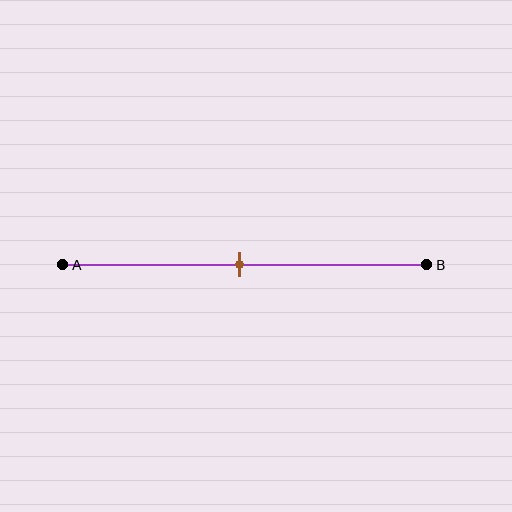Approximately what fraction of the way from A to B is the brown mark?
The brown mark is approximately 50% of the way from A to B.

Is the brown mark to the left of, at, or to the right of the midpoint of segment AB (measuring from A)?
The brown mark is approximately at the midpoint of segment AB.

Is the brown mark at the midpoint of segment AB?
Yes, the mark is approximately at the midpoint.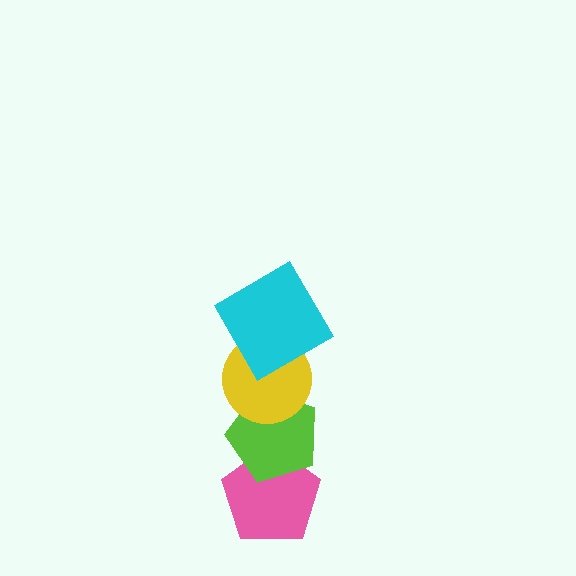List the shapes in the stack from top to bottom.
From top to bottom: the cyan diamond, the yellow circle, the lime pentagon, the pink pentagon.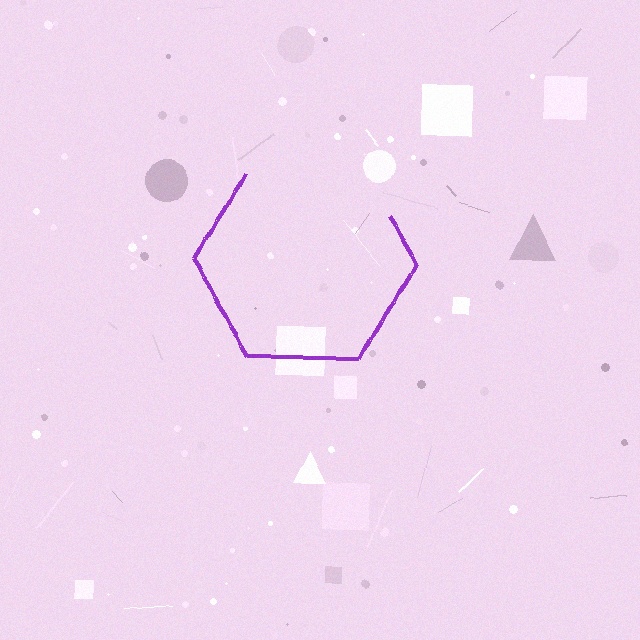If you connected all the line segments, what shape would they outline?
They would outline a hexagon.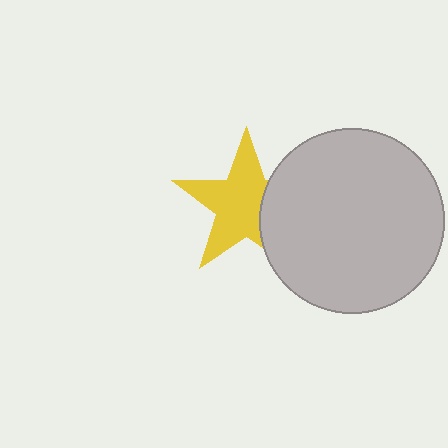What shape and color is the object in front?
The object in front is a light gray circle.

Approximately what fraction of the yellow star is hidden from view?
Roughly 30% of the yellow star is hidden behind the light gray circle.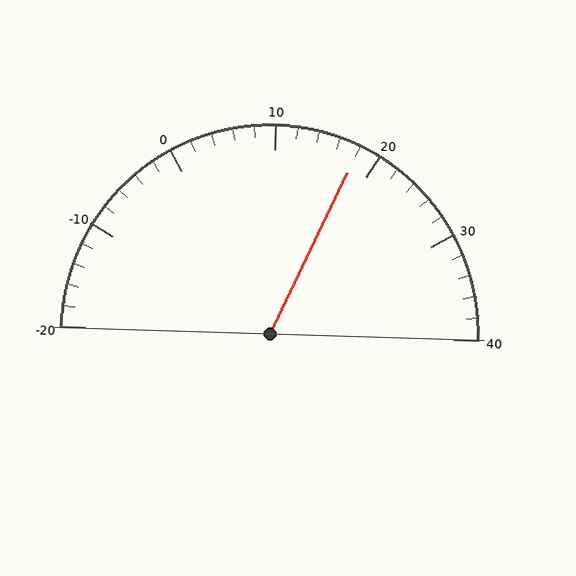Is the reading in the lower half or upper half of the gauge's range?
The reading is in the upper half of the range (-20 to 40).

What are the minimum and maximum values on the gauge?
The gauge ranges from -20 to 40.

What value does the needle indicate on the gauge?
The needle indicates approximately 18.